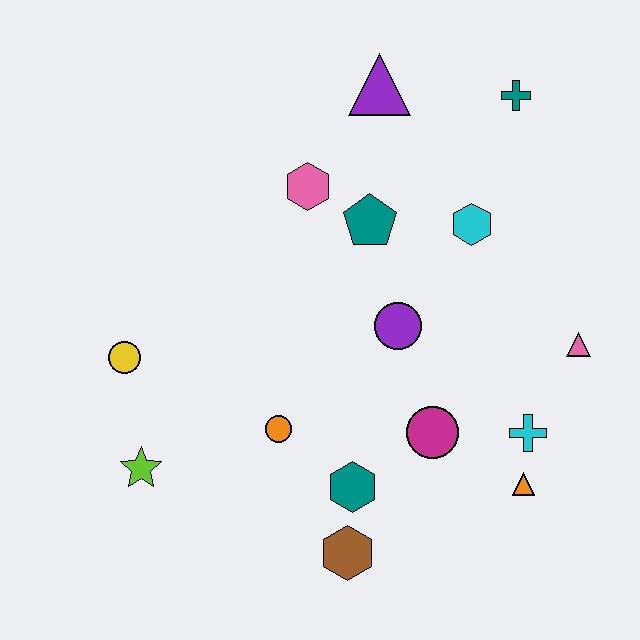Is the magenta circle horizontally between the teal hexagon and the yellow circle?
No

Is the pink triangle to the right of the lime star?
Yes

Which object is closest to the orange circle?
The teal hexagon is closest to the orange circle.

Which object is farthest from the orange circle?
The teal cross is farthest from the orange circle.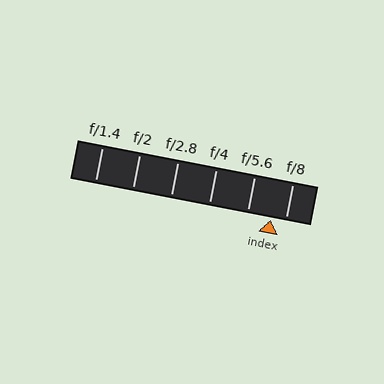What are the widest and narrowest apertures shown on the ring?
The widest aperture shown is f/1.4 and the narrowest is f/8.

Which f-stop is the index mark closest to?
The index mark is closest to f/8.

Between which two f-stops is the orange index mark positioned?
The index mark is between f/5.6 and f/8.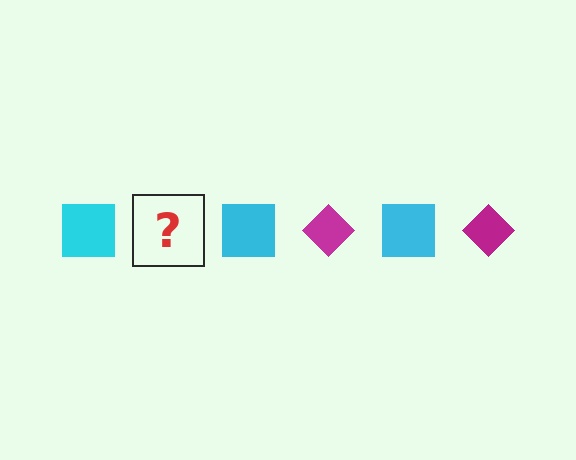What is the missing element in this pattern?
The missing element is a magenta diamond.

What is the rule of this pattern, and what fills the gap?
The rule is that the pattern alternates between cyan square and magenta diamond. The gap should be filled with a magenta diamond.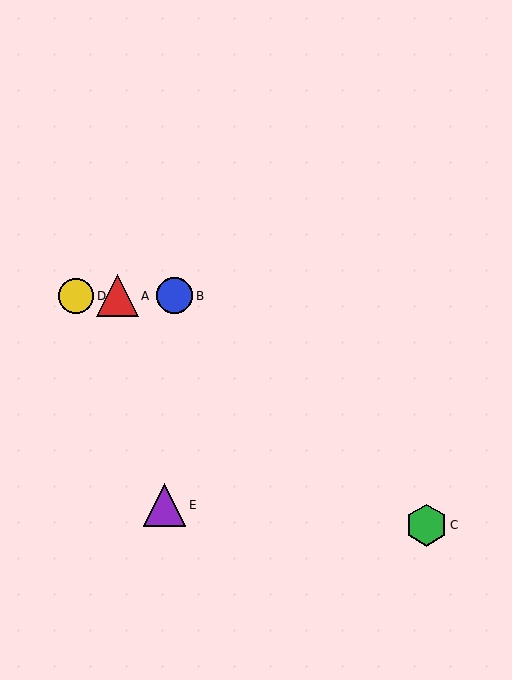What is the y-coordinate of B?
Object B is at y≈296.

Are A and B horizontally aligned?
Yes, both are at y≈296.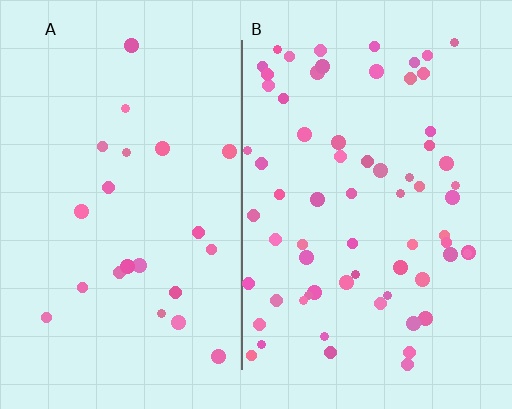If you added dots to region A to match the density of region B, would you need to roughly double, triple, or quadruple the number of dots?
Approximately triple.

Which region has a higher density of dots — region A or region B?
B (the right).